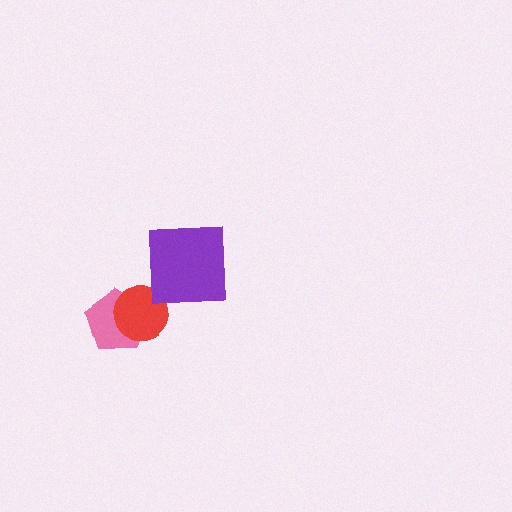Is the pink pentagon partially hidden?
Yes, it is partially covered by another shape.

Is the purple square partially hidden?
No, no other shape covers it.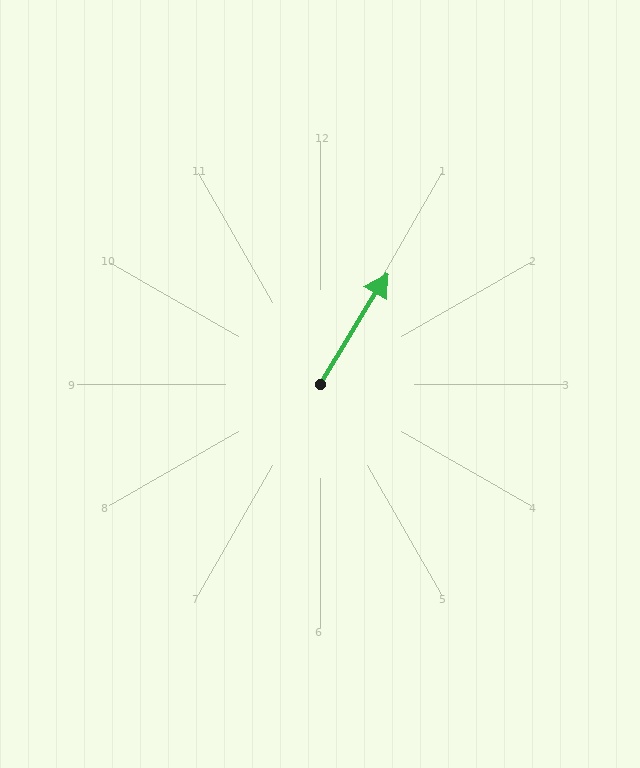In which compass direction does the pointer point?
Northeast.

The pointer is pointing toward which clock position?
Roughly 1 o'clock.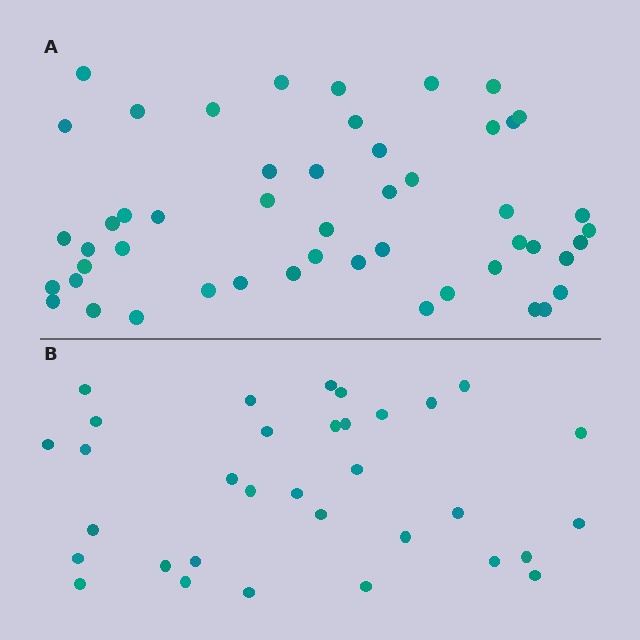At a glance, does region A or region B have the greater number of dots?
Region A (the top region) has more dots.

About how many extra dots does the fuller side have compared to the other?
Region A has approximately 15 more dots than region B.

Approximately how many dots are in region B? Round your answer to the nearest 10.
About 30 dots. (The exact count is 33, which rounds to 30.)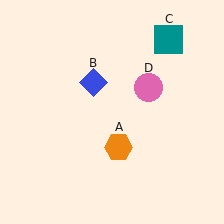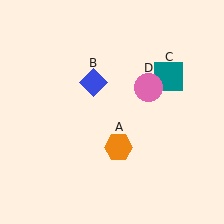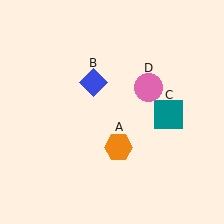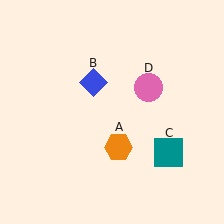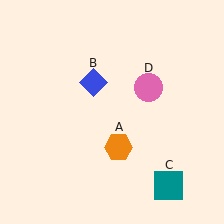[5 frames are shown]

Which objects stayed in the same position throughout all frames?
Orange hexagon (object A) and blue diamond (object B) and pink circle (object D) remained stationary.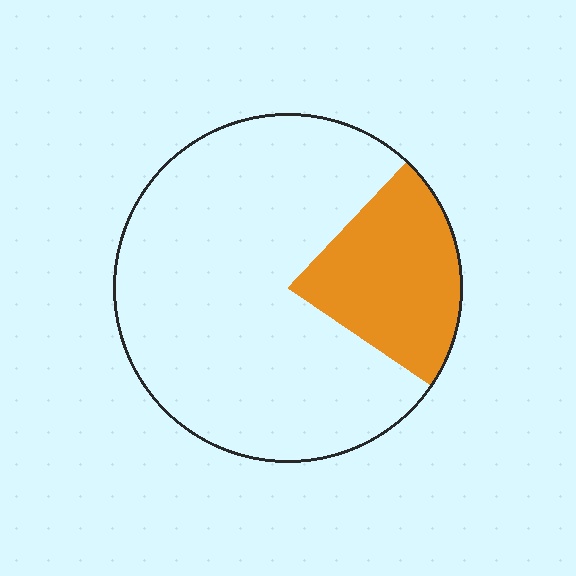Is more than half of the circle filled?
No.